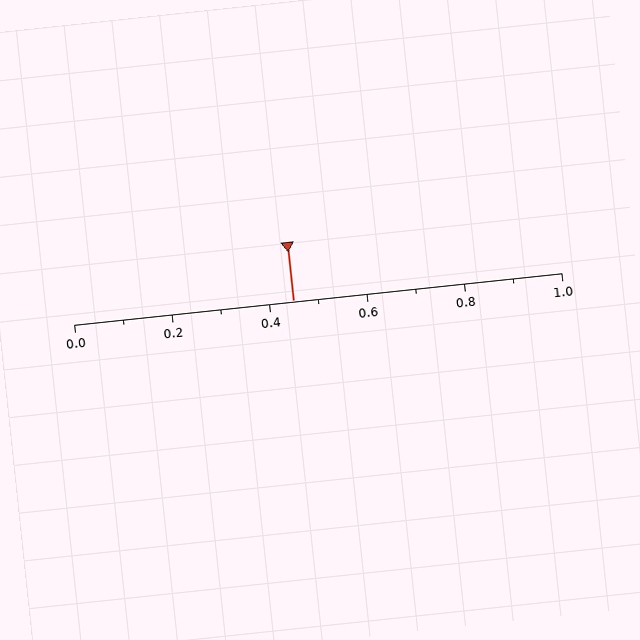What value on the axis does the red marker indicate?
The marker indicates approximately 0.45.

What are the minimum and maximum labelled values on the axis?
The axis runs from 0.0 to 1.0.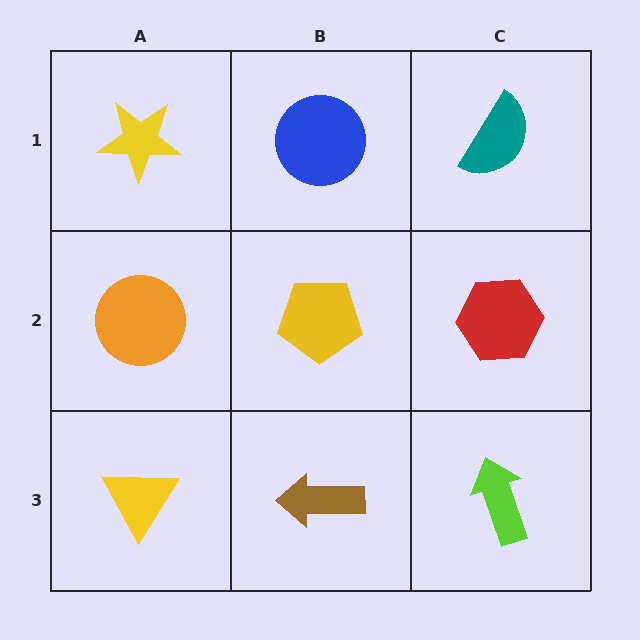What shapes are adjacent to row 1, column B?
A yellow pentagon (row 2, column B), a yellow star (row 1, column A), a teal semicircle (row 1, column C).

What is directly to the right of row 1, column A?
A blue circle.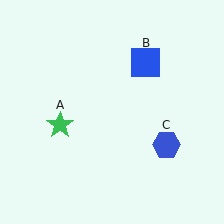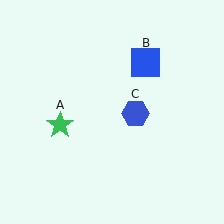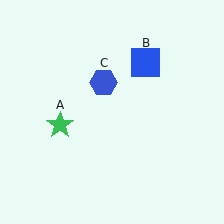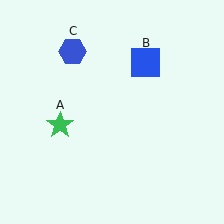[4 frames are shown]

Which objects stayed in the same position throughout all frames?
Green star (object A) and blue square (object B) remained stationary.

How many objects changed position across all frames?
1 object changed position: blue hexagon (object C).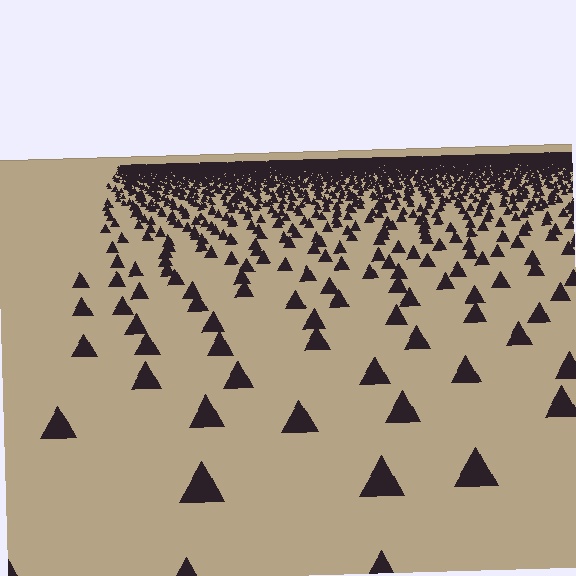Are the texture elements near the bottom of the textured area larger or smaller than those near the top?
Larger. Near the bottom, elements are closer to the viewer and appear at a bigger on-screen size.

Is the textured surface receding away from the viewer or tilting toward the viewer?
The surface is receding away from the viewer. Texture elements get smaller and denser toward the top.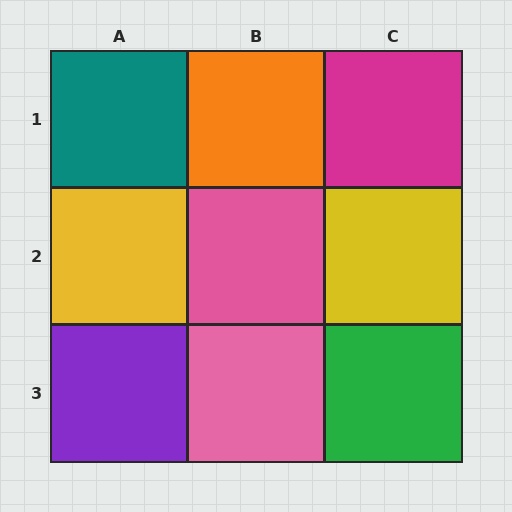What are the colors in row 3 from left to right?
Purple, pink, green.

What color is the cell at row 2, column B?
Pink.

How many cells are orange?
1 cell is orange.